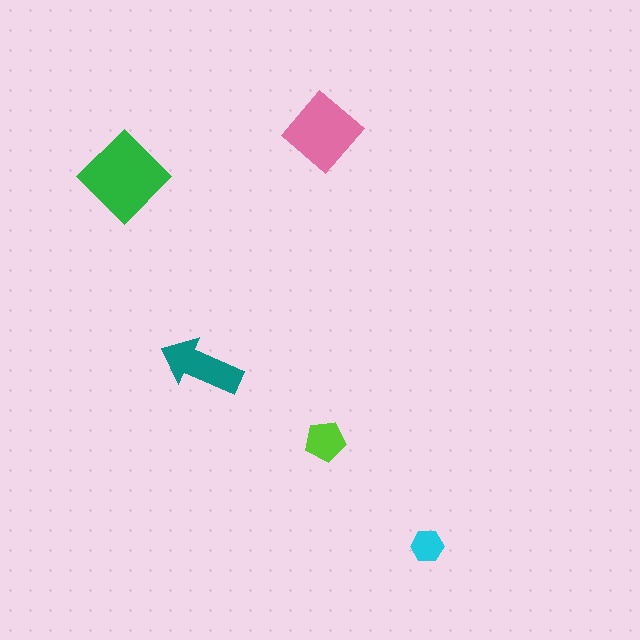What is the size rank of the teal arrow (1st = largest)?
3rd.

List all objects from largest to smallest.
The green diamond, the pink diamond, the teal arrow, the lime pentagon, the cyan hexagon.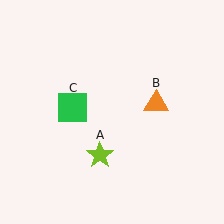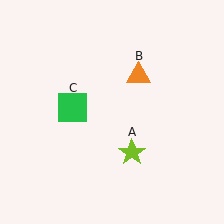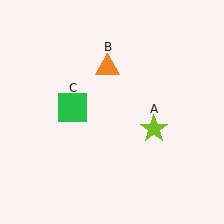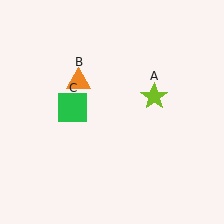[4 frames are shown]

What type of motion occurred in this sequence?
The lime star (object A), orange triangle (object B) rotated counterclockwise around the center of the scene.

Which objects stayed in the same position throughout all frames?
Green square (object C) remained stationary.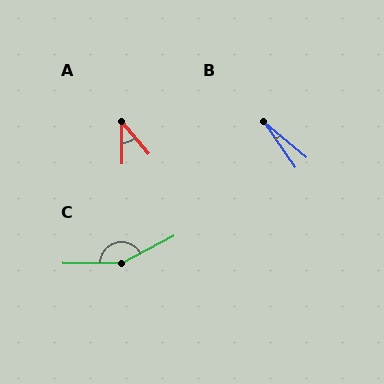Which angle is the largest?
C, at approximately 152 degrees.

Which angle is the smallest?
B, at approximately 15 degrees.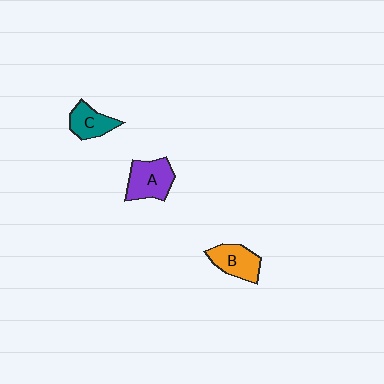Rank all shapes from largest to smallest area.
From largest to smallest: A (purple), B (orange), C (teal).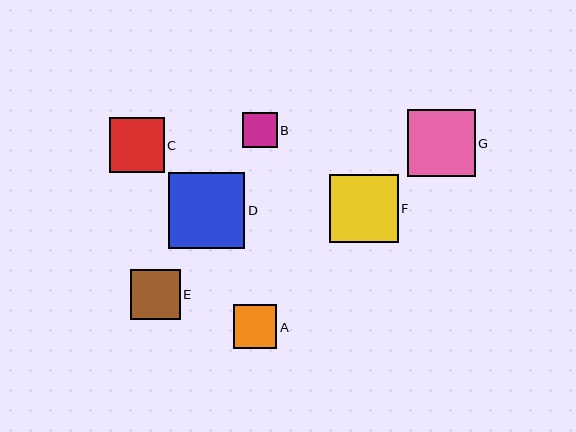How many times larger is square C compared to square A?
Square C is approximately 1.2 times the size of square A.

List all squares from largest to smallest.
From largest to smallest: D, F, G, C, E, A, B.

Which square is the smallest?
Square B is the smallest with a size of approximately 35 pixels.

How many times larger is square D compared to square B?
Square D is approximately 2.2 times the size of square B.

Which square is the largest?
Square D is the largest with a size of approximately 76 pixels.